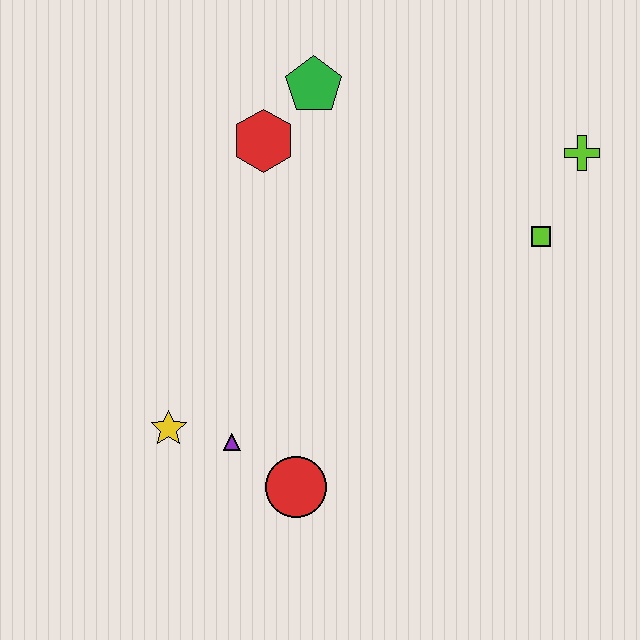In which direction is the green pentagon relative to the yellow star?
The green pentagon is above the yellow star.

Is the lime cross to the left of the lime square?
No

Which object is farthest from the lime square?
The yellow star is farthest from the lime square.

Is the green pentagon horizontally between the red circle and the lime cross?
Yes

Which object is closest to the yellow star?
The purple triangle is closest to the yellow star.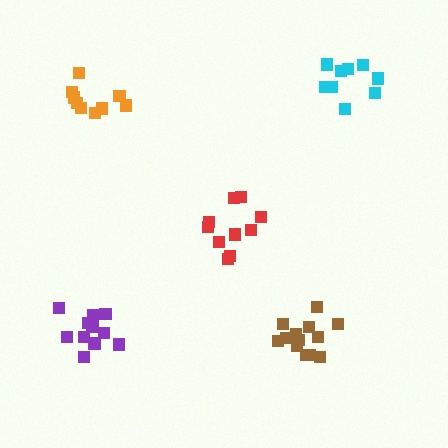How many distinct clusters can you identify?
There are 5 distinct clusters.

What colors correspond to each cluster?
The clusters are colored: red, brown, purple, orange, cyan.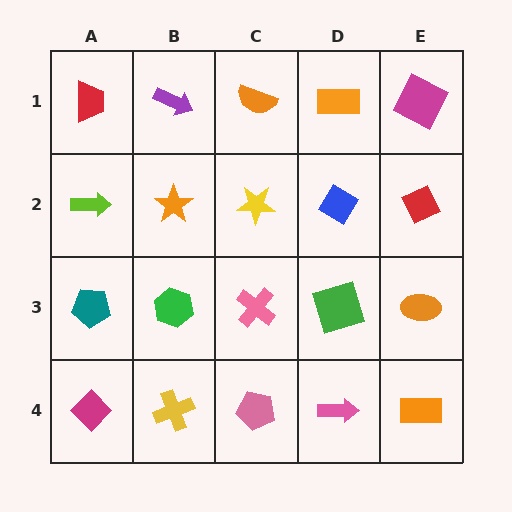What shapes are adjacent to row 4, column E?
An orange ellipse (row 3, column E), a pink arrow (row 4, column D).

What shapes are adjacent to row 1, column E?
A red diamond (row 2, column E), an orange rectangle (row 1, column D).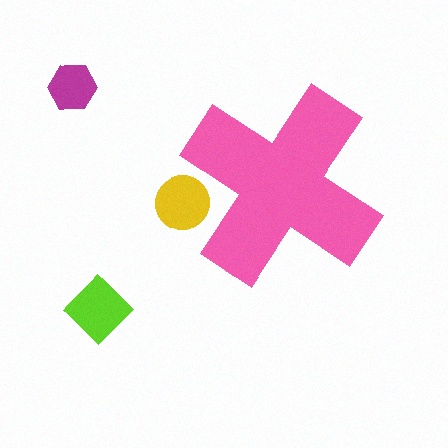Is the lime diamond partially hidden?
No, the lime diamond is fully visible.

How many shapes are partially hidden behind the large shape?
1 shape is partially hidden.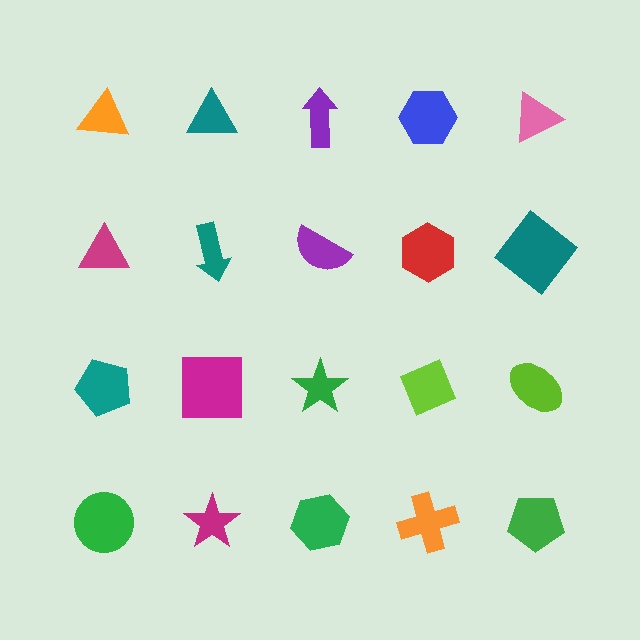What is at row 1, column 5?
A pink triangle.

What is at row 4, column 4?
An orange cross.